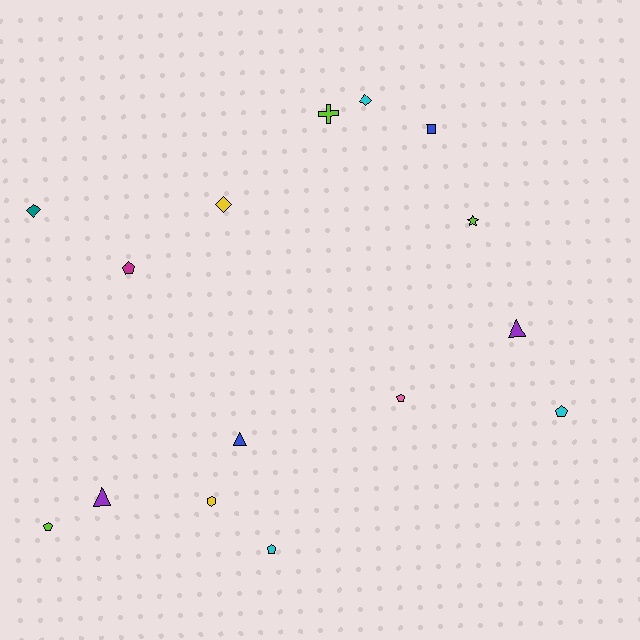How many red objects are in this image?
There are no red objects.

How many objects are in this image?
There are 15 objects.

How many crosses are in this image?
There is 1 cross.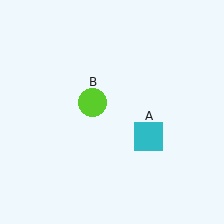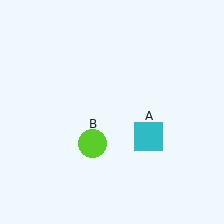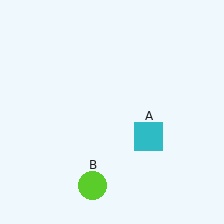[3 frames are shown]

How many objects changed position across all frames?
1 object changed position: lime circle (object B).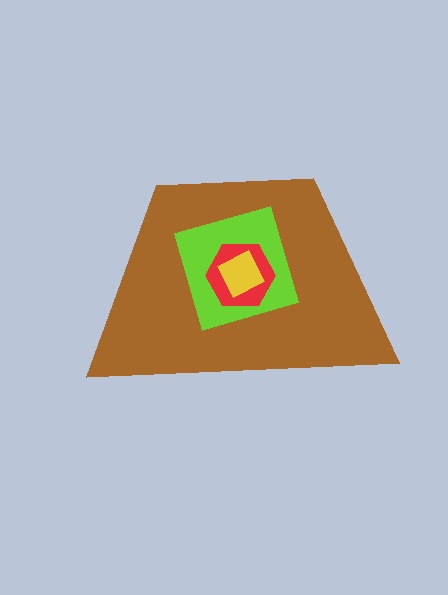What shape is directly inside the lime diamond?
The red hexagon.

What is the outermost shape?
The brown trapezoid.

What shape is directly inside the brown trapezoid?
The lime diamond.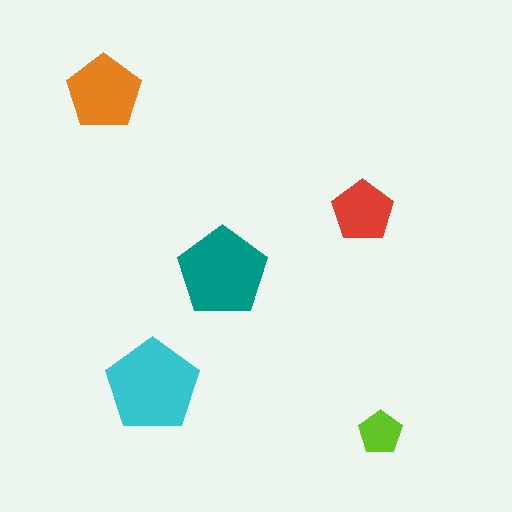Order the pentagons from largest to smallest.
the cyan one, the teal one, the orange one, the red one, the lime one.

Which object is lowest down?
The lime pentagon is bottommost.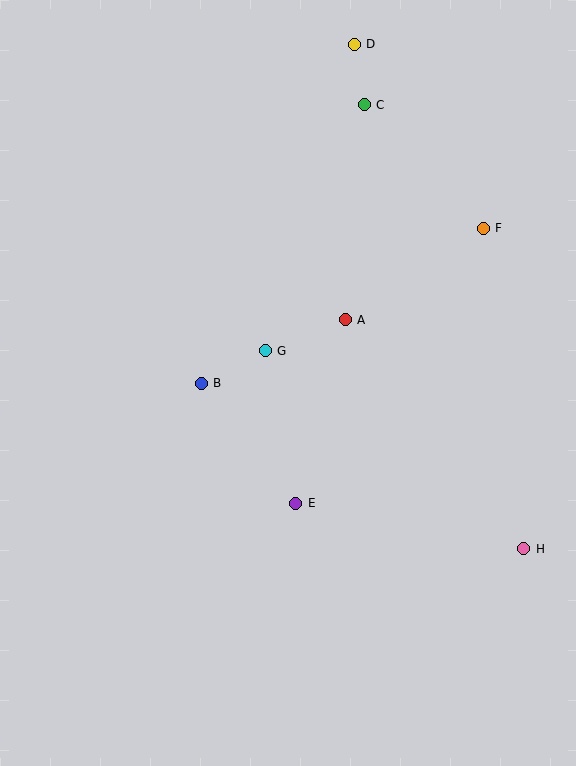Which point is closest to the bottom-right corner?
Point H is closest to the bottom-right corner.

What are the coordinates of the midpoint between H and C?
The midpoint between H and C is at (444, 327).